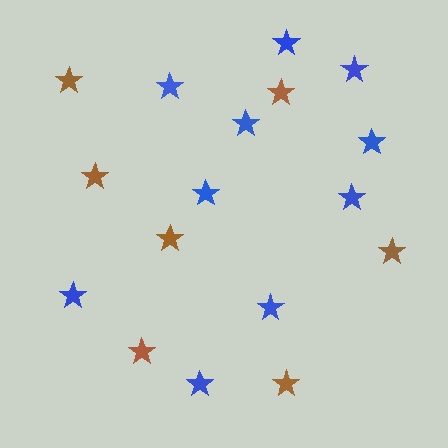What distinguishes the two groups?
There are 2 groups: one group of brown stars (7) and one group of blue stars (10).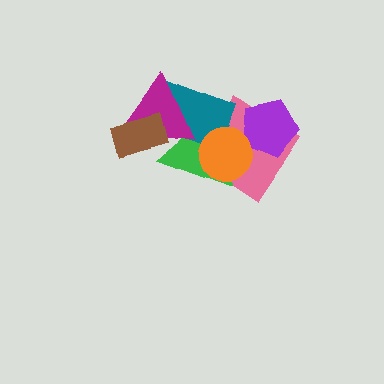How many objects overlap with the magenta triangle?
3 objects overlap with the magenta triangle.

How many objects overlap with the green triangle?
4 objects overlap with the green triangle.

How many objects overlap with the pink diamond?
4 objects overlap with the pink diamond.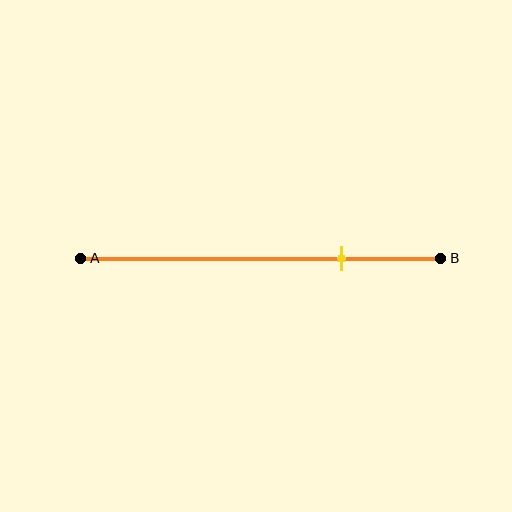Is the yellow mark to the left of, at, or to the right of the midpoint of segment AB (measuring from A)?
The yellow mark is to the right of the midpoint of segment AB.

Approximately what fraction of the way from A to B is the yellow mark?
The yellow mark is approximately 75% of the way from A to B.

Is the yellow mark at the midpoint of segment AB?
No, the mark is at about 75% from A, not at the 50% midpoint.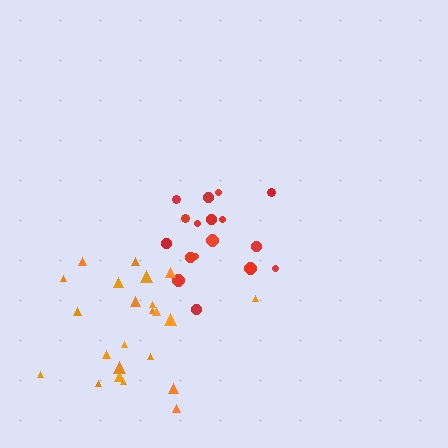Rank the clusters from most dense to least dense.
red, orange.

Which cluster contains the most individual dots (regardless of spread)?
Orange (23).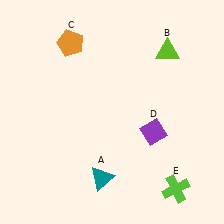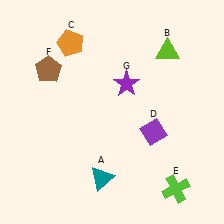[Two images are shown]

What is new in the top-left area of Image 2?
A brown pentagon (F) was added in the top-left area of Image 2.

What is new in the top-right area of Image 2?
A purple star (G) was added in the top-right area of Image 2.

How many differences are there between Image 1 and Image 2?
There are 2 differences between the two images.